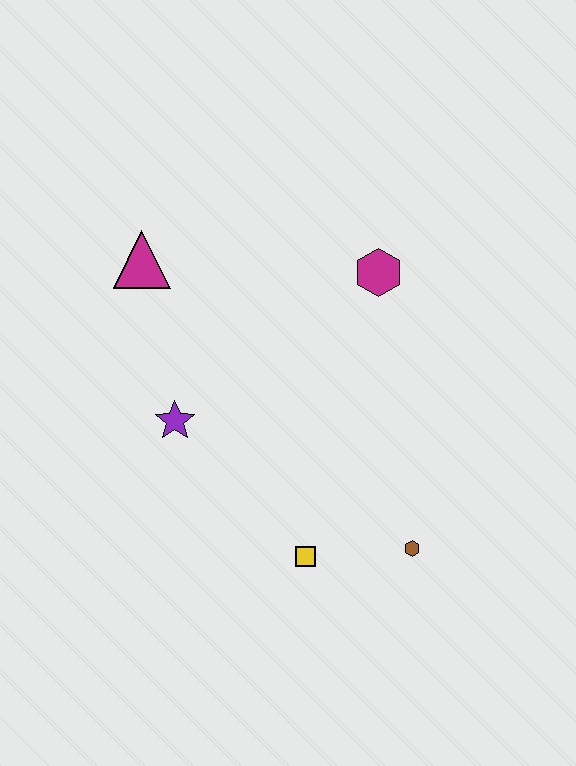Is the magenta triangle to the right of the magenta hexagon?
No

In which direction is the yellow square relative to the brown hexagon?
The yellow square is to the left of the brown hexagon.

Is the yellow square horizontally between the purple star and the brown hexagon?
Yes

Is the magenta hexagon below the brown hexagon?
No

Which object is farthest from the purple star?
The brown hexagon is farthest from the purple star.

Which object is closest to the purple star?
The magenta triangle is closest to the purple star.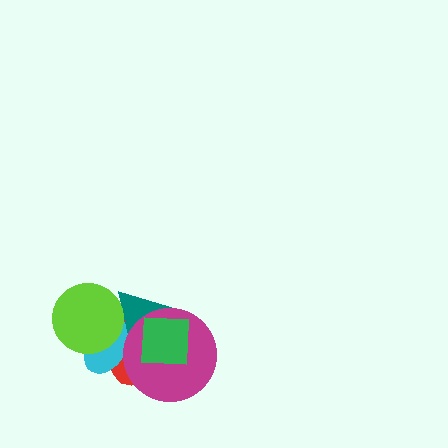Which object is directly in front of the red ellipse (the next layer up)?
The cyan ellipse is directly in front of the red ellipse.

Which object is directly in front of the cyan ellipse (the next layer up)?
The teal triangle is directly in front of the cyan ellipse.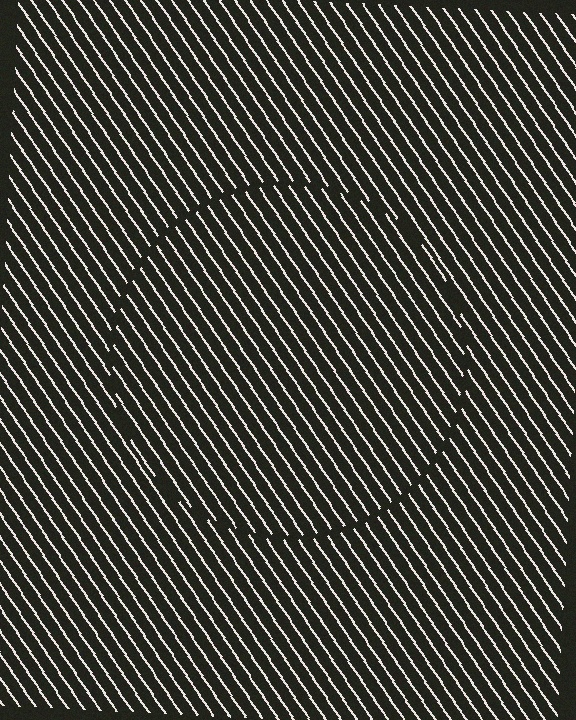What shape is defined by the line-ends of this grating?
An illusory circle. The interior of the shape contains the same grating, shifted by half a period — the contour is defined by the phase discontinuity where line-ends from the inner and outer gratings abut.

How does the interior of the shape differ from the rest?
The interior of the shape contains the same grating, shifted by half a period — the contour is defined by the phase discontinuity where line-ends from the inner and outer gratings abut.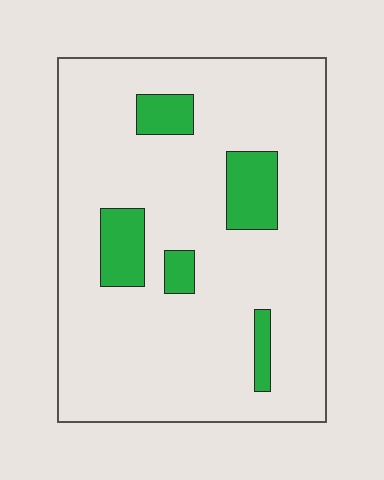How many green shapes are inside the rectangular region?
5.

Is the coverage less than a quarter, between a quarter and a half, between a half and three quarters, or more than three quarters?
Less than a quarter.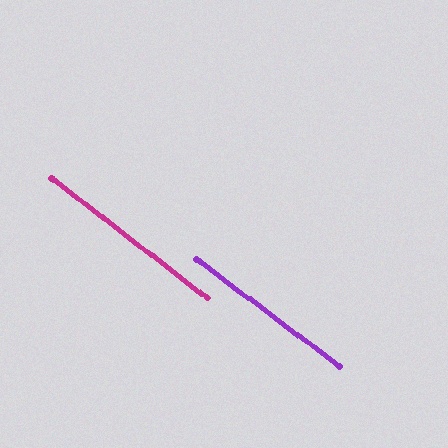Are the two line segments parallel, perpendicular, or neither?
Parallel — their directions differ by only 0.8°.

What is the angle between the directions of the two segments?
Approximately 1 degree.